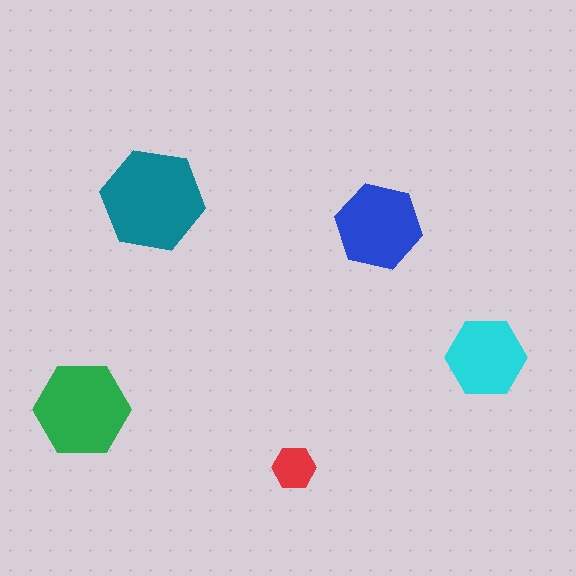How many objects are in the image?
There are 5 objects in the image.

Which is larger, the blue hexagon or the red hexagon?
The blue one.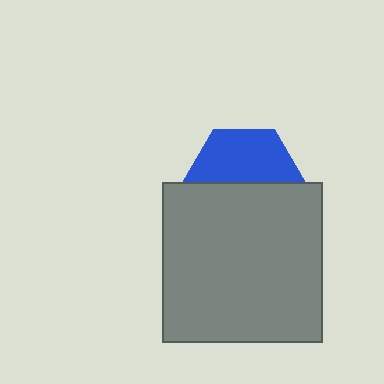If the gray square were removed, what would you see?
You would see the complete blue hexagon.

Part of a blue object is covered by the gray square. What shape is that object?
It is a hexagon.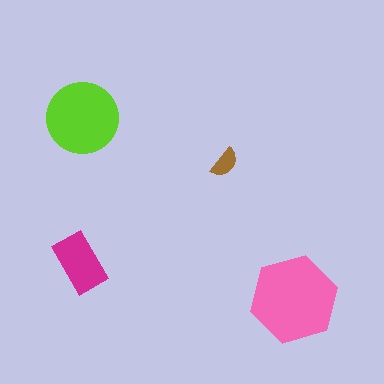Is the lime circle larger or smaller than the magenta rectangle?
Larger.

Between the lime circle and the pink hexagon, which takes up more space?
The pink hexagon.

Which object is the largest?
The pink hexagon.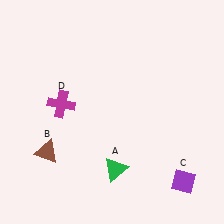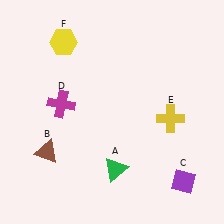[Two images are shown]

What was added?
A yellow cross (E), a yellow hexagon (F) were added in Image 2.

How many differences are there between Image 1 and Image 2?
There are 2 differences between the two images.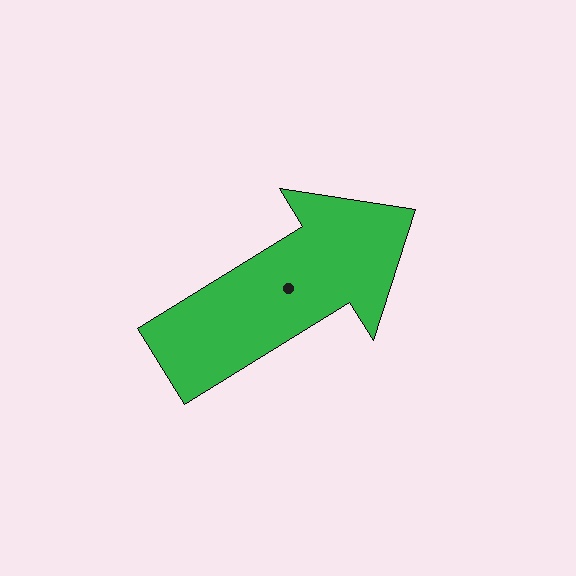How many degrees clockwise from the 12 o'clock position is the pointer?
Approximately 58 degrees.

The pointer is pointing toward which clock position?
Roughly 2 o'clock.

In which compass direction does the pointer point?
Northeast.